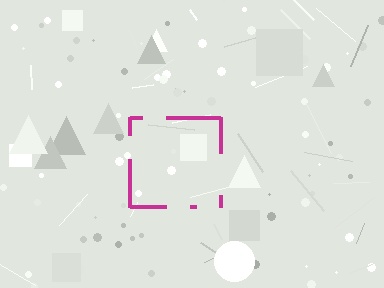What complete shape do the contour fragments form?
The contour fragments form a square.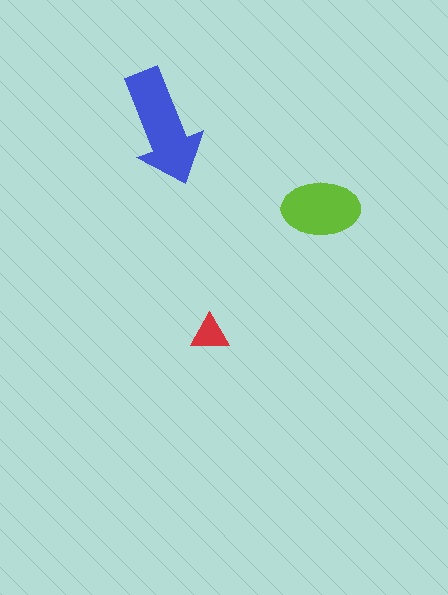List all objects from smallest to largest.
The red triangle, the lime ellipse, the blue arrow.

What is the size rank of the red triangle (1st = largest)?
3rd.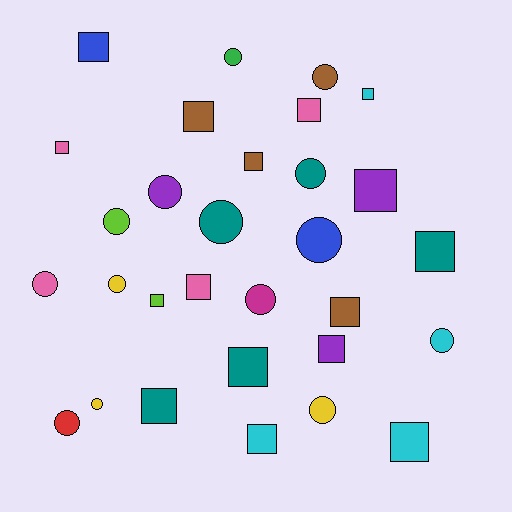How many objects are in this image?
There are 30 objects.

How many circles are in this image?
There are 14 circles.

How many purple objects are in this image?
There are 3 purple objects.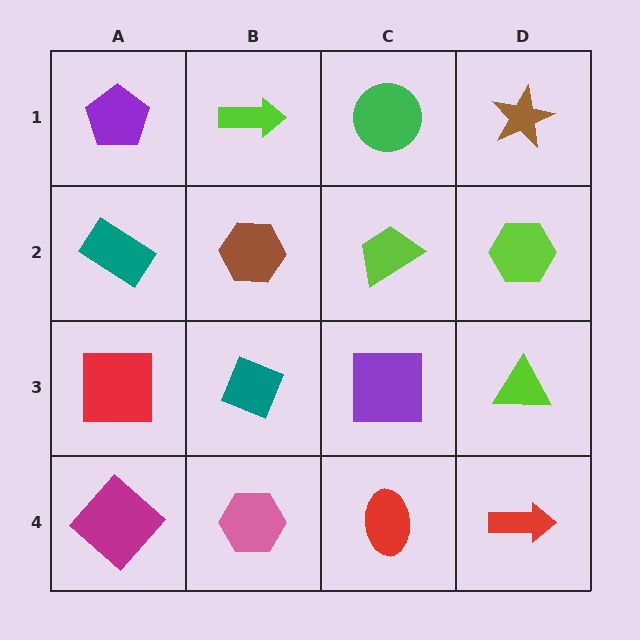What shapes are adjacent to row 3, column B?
A brown hexagon (row 2, column B), a pink hexagon (row 4, column B), a red square (row 3, column A), a purple square (row 3, column C).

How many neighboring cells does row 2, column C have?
4.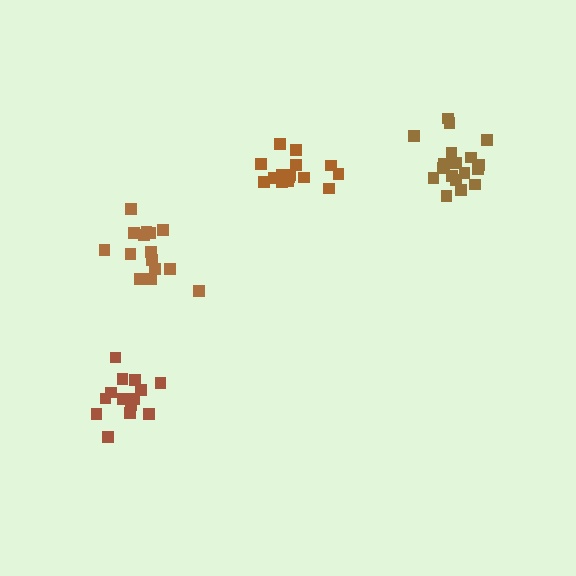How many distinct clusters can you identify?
There are 4 distinct clusters.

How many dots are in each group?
Group 1: 16 dots, Group 2: 14 dots, Group 3: 15 dots, Group 4: 18 dots (63 total).